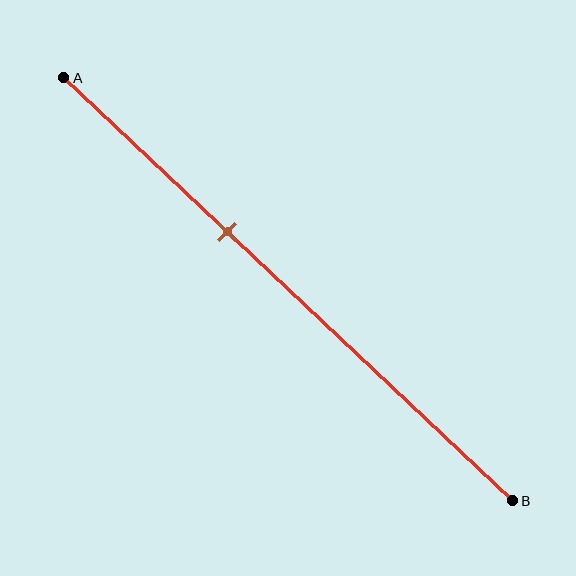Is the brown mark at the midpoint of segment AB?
No, the mark is at about 35% from A, not at the 50% midpoint.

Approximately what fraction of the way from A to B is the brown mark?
The brown mark is approximately 35% of the way from A to B.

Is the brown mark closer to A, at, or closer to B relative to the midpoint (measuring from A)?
The brown mark is closer to point A than the midpoint of segment AB.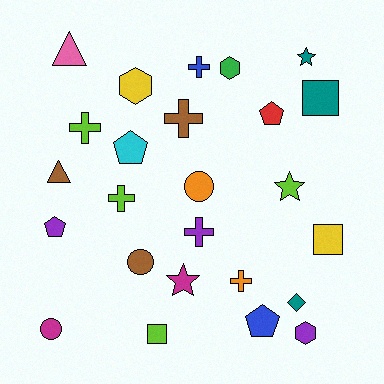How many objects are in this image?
There are 25 objects.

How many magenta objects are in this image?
There are 2 magenta objects.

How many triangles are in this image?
There are 2 triangles.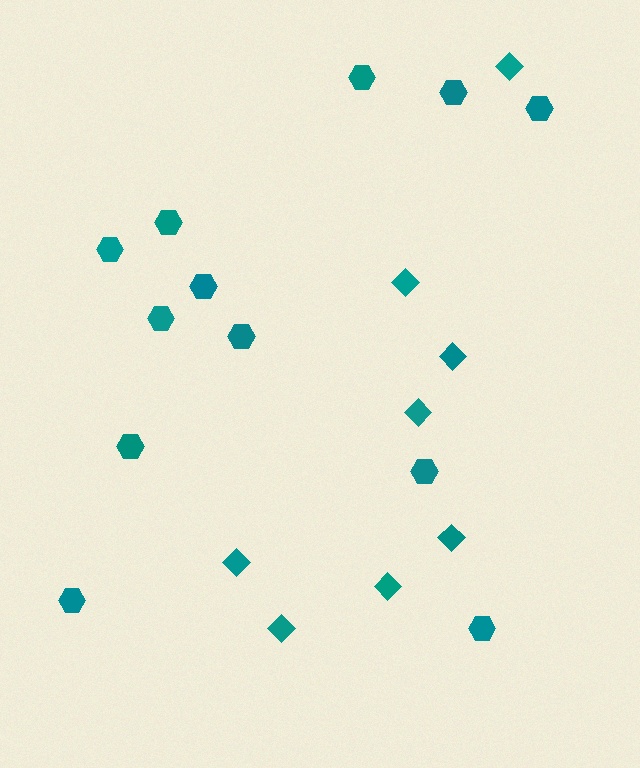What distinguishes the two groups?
There are 2 groups: one group of diamonds (8) and one group of hexagons (12).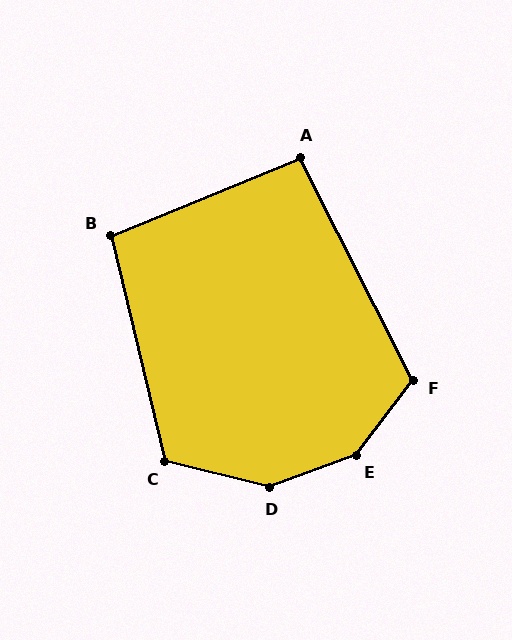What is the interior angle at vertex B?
Approximately 99 degrees (obtuse).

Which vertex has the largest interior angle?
E, at approximately 148 degrees.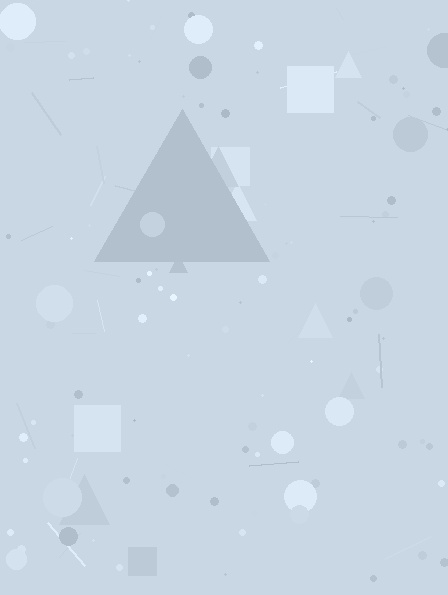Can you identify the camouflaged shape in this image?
The camouflaged shape is a triangle.